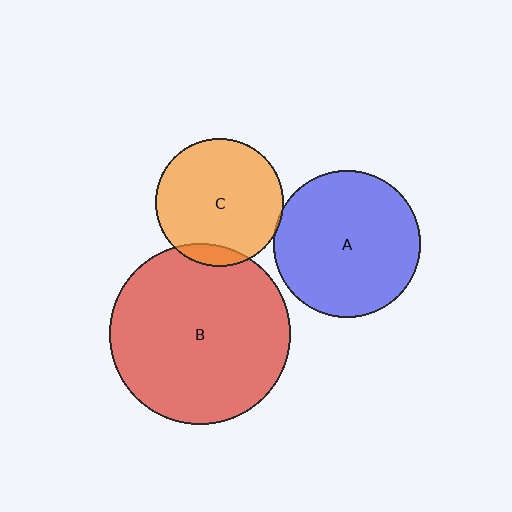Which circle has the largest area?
Circle B (red).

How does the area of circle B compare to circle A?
Approximately 1.5 times.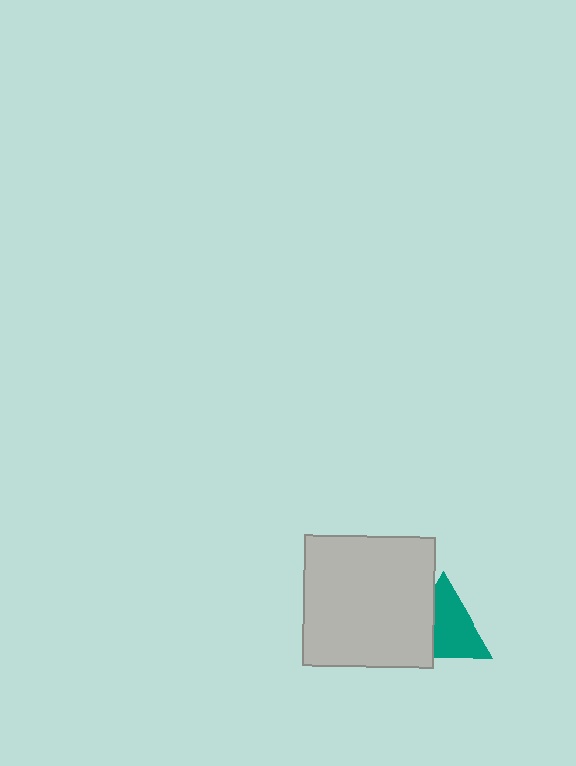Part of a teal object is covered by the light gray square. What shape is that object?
It is a triangle.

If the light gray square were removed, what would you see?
You would see the complete teal triangle.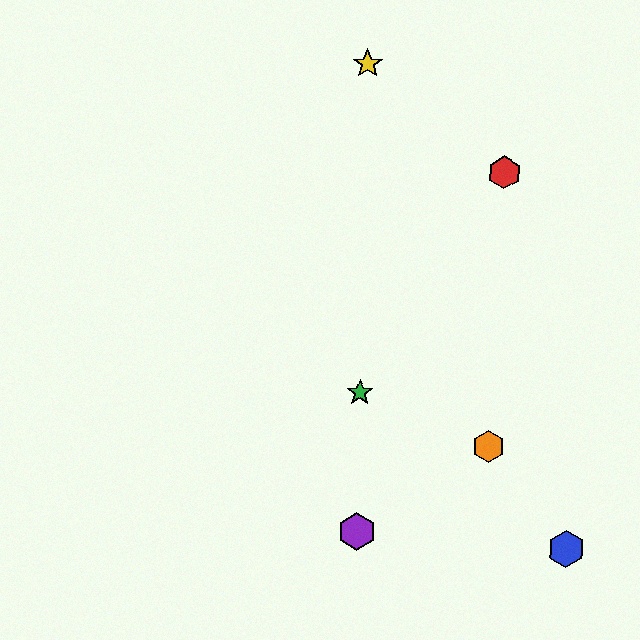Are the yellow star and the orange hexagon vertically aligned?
No, the yellow star is at x≈368 and the orange hexagon is at x≈489.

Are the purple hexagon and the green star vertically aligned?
Yes, both are at x≈357.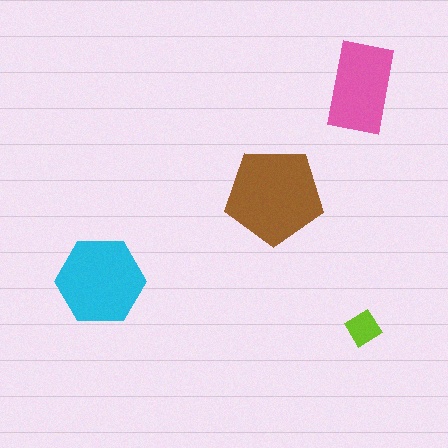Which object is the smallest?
The lime diamond.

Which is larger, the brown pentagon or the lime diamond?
The brown pentagon.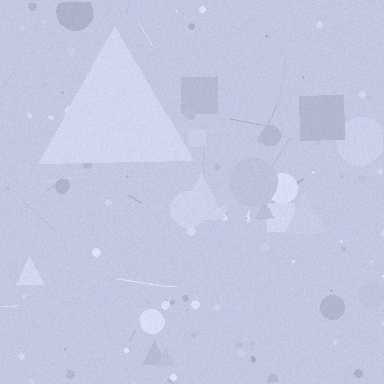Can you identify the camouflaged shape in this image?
The camouflaged shape is a triangle.